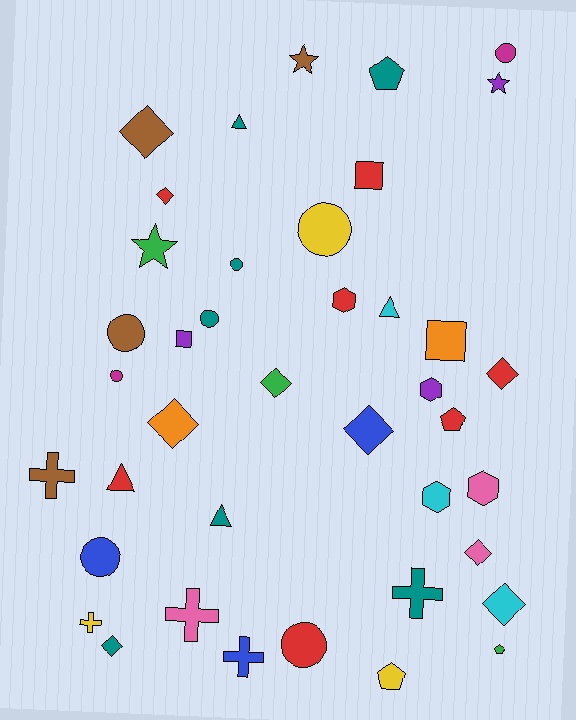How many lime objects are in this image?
There are no lime objects.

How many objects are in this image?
There are 40 objects.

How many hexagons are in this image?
There are 4 hexagons.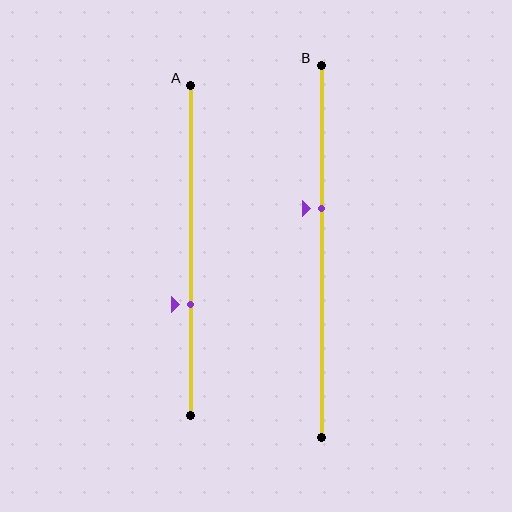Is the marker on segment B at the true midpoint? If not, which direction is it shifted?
No, the marker on segment B is shifted upward by about 11% of the segment length.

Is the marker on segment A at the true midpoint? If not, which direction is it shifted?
No, the marker on segment A is shifted downward by about 16% of the segment length.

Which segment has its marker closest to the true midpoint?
Segment B has its marker closest to the true midpoint.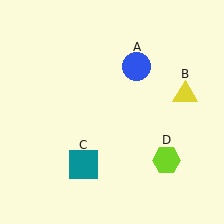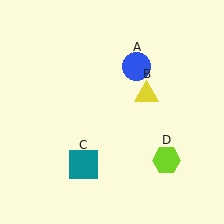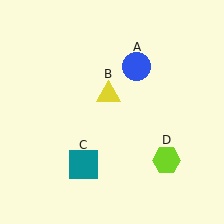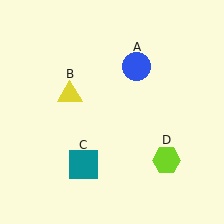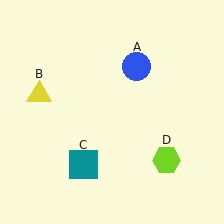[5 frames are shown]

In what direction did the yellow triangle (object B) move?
The yellow triangle (object B) moved left.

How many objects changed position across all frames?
1 object changed position: yellow triangle (object B).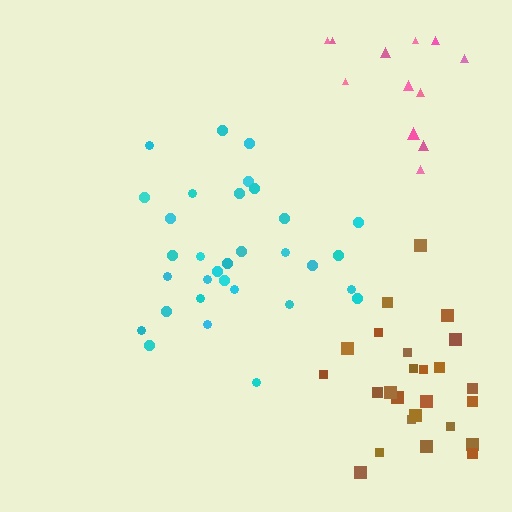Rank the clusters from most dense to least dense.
cyan, brown, pink.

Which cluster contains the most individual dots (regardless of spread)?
Cyan (32).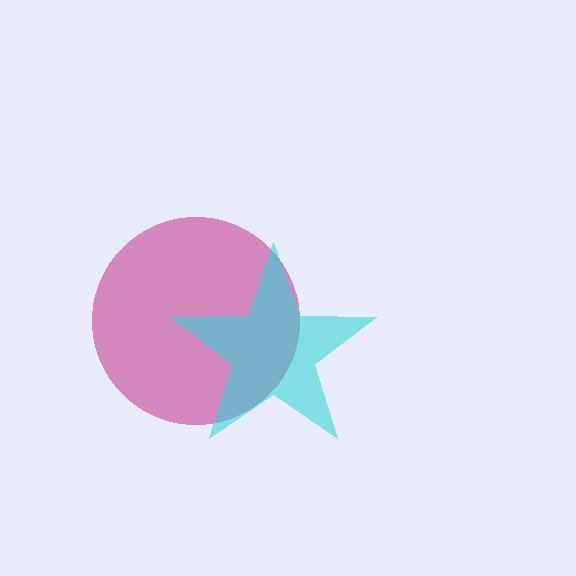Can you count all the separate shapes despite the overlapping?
Yes, there are 2 separate shapes.